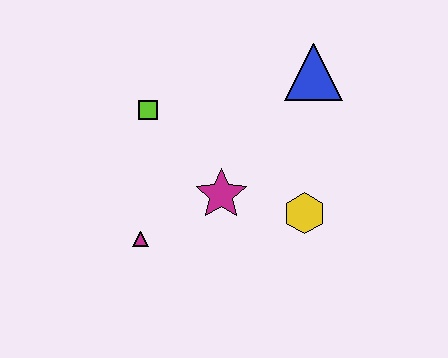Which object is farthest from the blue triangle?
The magenta triangle is farthest from the blue triangle.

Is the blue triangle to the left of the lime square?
No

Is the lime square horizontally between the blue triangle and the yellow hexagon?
No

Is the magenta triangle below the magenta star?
Yes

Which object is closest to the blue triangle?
The yellow hexagon is closest to the blue triangle.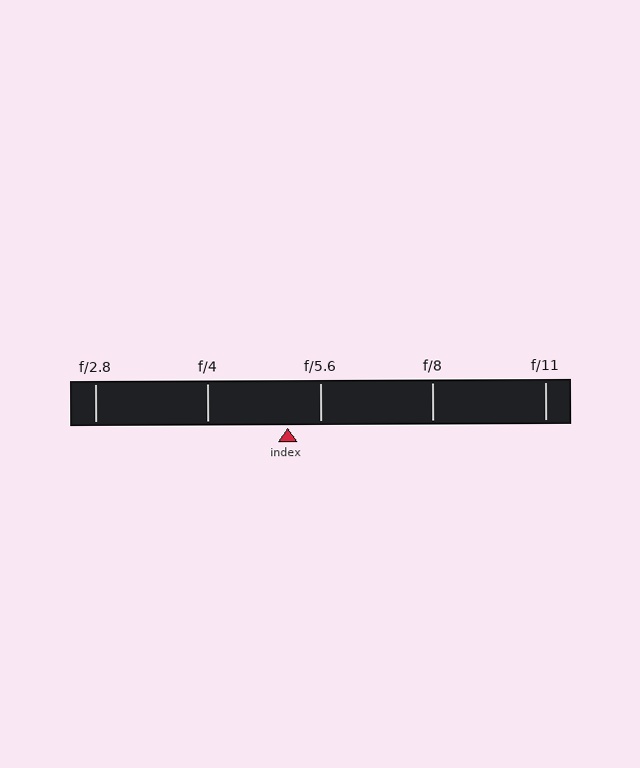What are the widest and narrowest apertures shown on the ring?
The widest aperture shown is f/2.8 and the narrowest is f/11.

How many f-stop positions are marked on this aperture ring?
There are 5 f-stop positions marked.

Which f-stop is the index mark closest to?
The index mark is closest to f/5.6.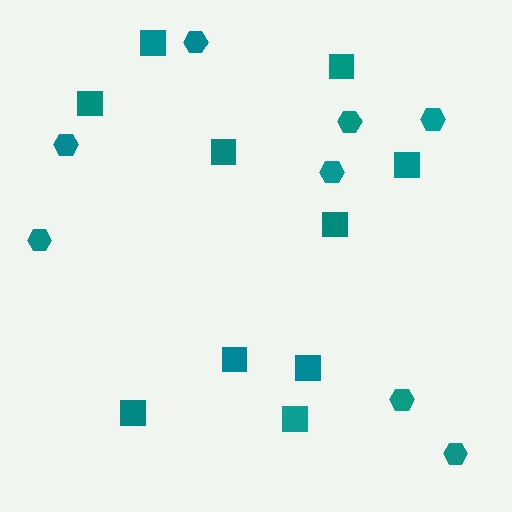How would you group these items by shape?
There are 2 groups: one group of squares (10) and one group of hexagons (8).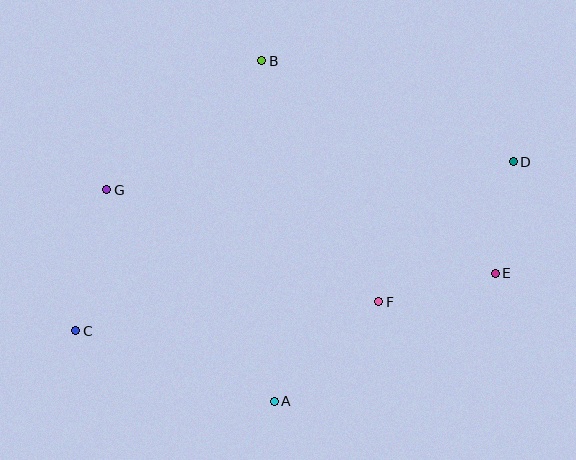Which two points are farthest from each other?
Points C and D are farthest from each other.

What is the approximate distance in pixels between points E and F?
The distance between E and F is approximately 120 pixels.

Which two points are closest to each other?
Points D and E are closest to each other.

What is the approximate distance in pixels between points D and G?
The distance between D and G is approximately 408 pixels.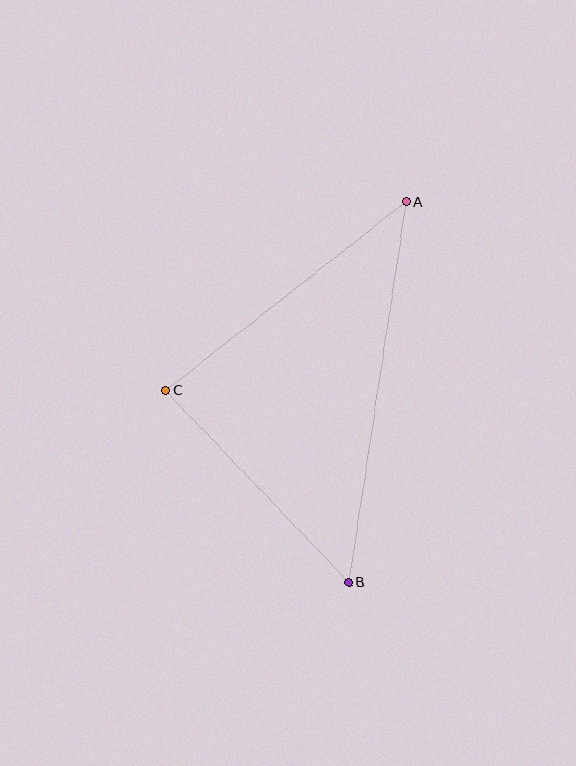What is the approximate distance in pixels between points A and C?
The distance between A and C is approximately 305 pixels.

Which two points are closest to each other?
Points B and C are closest to each other.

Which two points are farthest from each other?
Points A and B are farthest from each other.